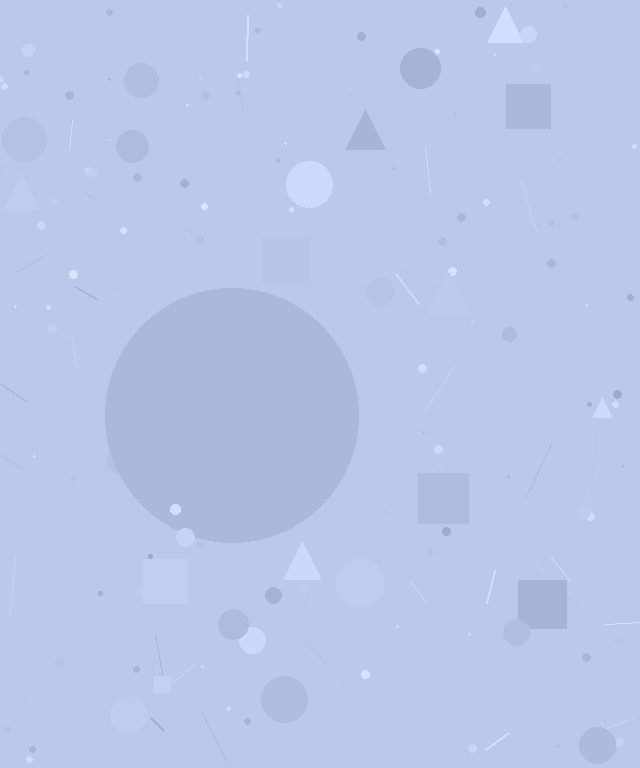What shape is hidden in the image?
A circle is hidden in the image.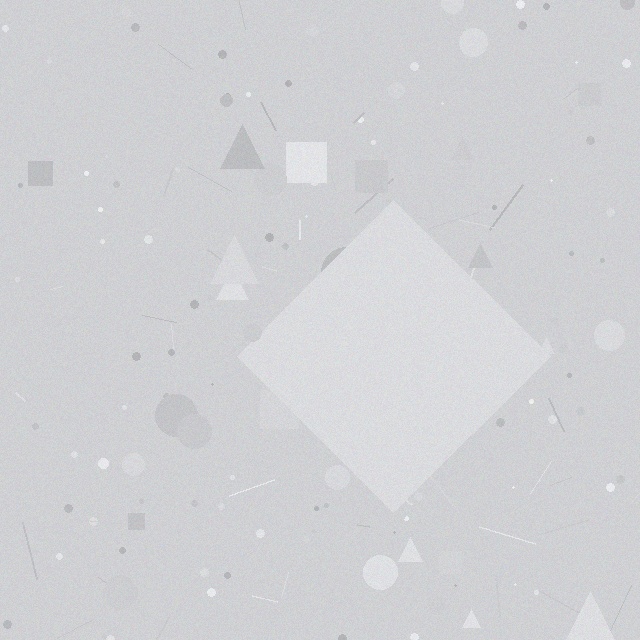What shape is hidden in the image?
A diamond is hidden in the image.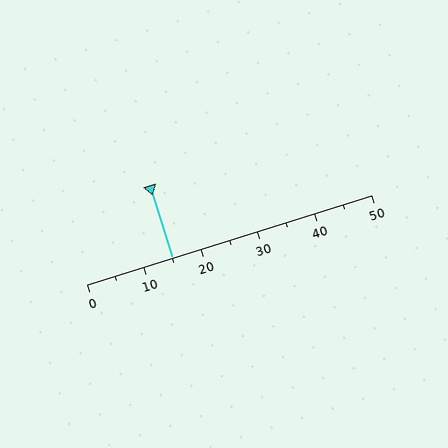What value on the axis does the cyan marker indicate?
The marker indicates approximately 15.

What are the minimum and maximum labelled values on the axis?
The axis runs from 0 to 50.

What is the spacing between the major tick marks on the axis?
The major ticks are spaced 10 apart.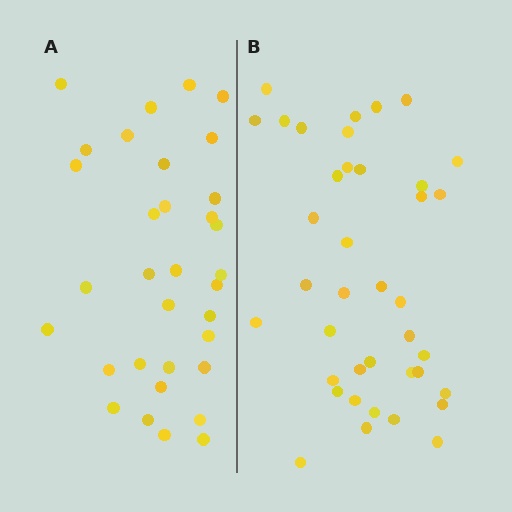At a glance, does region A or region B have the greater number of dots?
Region B (the right region) has more dots.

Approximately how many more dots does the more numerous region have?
Region B has about 6 more dots than region A.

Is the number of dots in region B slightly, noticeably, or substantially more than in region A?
Region B has only slightly more — the two regions are fairly close. The ratio is roughly 1.2 to 1.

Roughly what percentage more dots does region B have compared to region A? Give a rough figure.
About 20% more.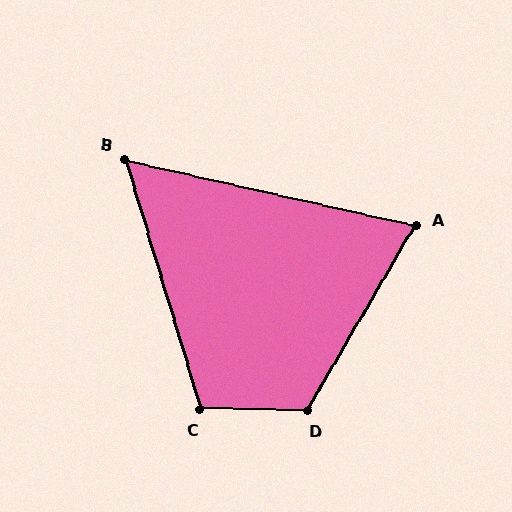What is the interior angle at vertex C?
Approximately 108 degrees (obtuse).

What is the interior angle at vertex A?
Approximately 72 degrees (acute).